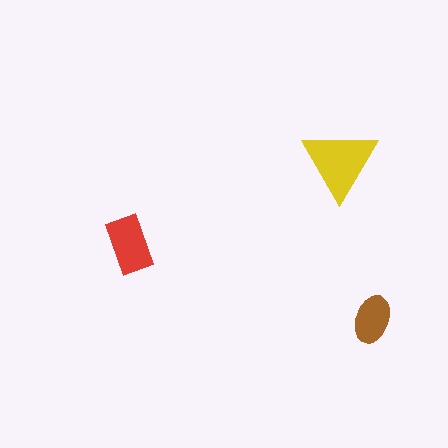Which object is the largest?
The yellow triangle.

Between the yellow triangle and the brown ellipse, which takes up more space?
The yellow triangle.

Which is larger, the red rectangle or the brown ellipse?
The red rectangle.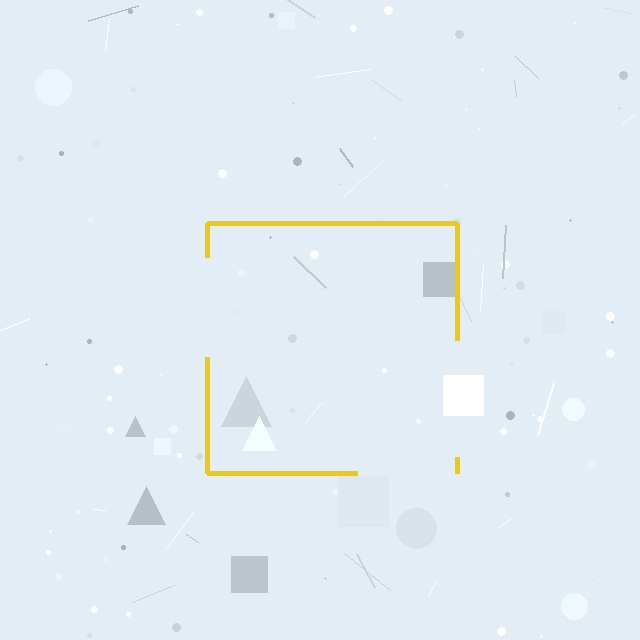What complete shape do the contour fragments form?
The contour fragments form a square.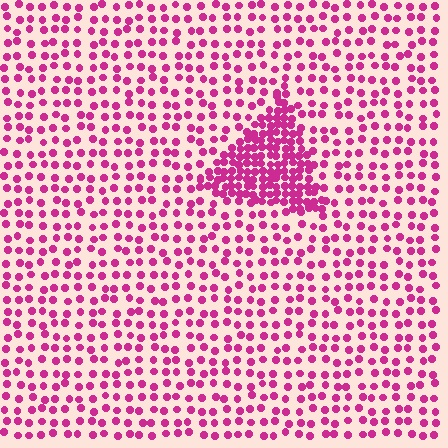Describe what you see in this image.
The image contains small magenta elements arranged at two different densities. A triangle-shaped region is visible where the elements are more densely packed than the surrounding area.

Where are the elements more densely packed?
The elements are more densely packed inside the triangle boundary.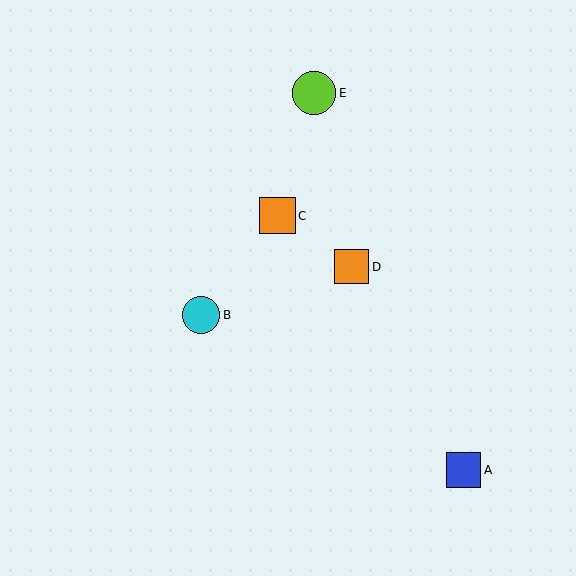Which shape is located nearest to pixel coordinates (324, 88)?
The lime circle (labeled E) at (314, 93) is nearest to that location.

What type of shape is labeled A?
Shape A is a blue square.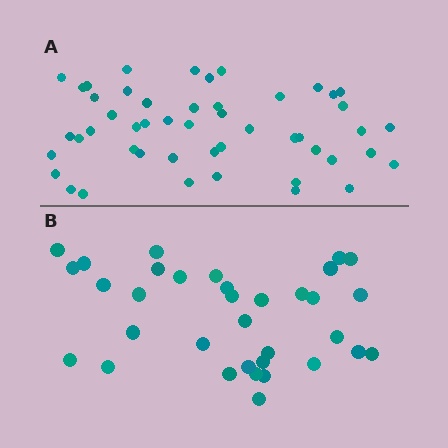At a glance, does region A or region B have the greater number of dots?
Region A (the top region) has more dots.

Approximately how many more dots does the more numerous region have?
Region A has approximately 15 more dots than region B.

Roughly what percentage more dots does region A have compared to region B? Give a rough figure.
About 45% more.